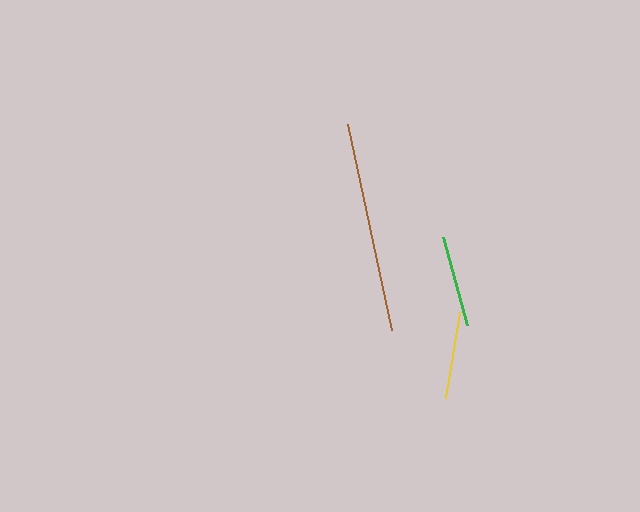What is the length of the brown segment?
The brown segment is approximately 211 pixels long.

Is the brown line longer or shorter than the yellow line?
The brown line is longer than the yellow line.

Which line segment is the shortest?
The yellow line is the shortest at approximately 87 pixels.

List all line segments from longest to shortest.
From longest to shortest: brown, green, yellow.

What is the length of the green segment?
The green segment is approximately 92 pixels long.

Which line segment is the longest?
The brown line is the longest at approximately 211 pixels.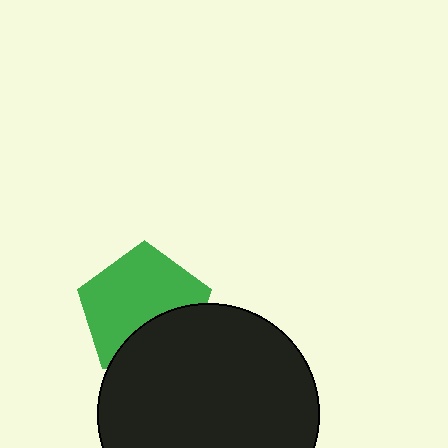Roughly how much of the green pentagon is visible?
Most of it is visible (roughly 66%).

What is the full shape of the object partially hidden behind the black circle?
The partially hidden object is a green pentagon.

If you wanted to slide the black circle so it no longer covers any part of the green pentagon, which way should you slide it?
Slide it down — that is the most direct way to separate the two shapes.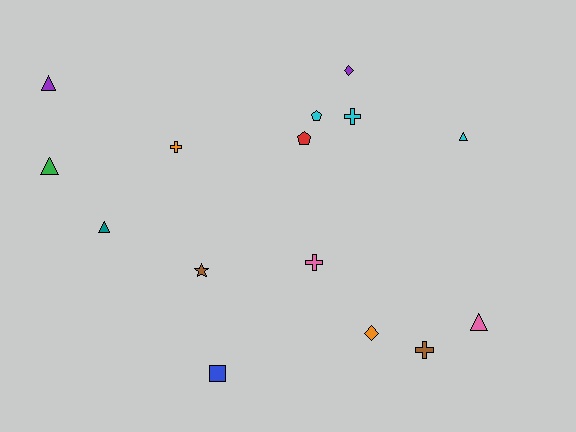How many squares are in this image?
There is 1 square.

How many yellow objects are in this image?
There are no yellow objects.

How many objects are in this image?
There are 15 objects.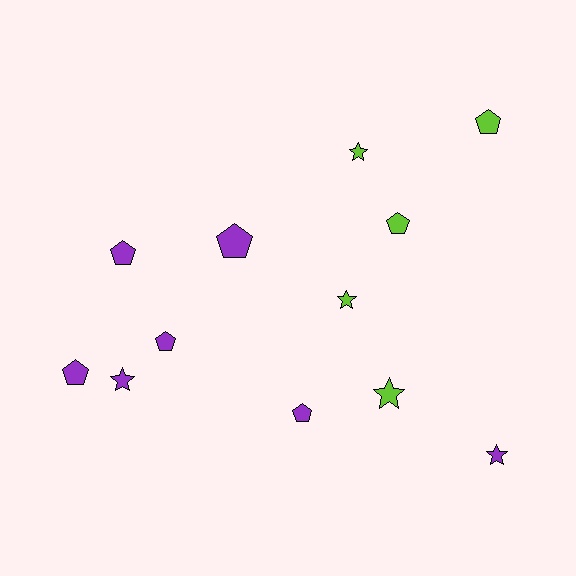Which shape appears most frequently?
Pentagon, with 7 objects.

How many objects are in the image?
There are 12 objects.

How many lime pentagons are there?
There are 2 lime pentagons.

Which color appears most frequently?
Purple, with 7 objects.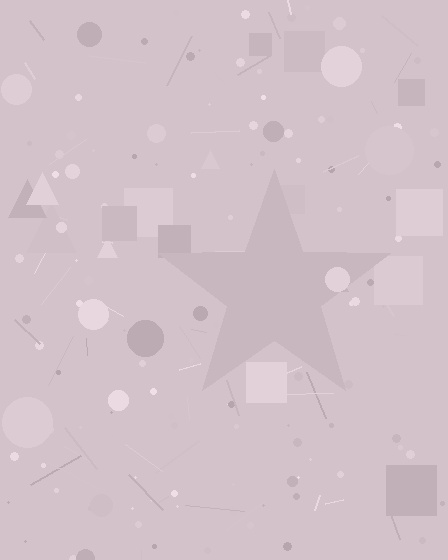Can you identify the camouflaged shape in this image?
The camouflaged shape is a star.